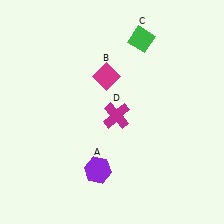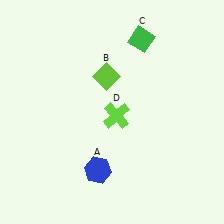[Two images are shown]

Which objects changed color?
A changed from purple to blue. B changed from magenta to lime. D changed from magenta to lime.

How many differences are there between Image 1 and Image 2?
There are 3 differences between the two images.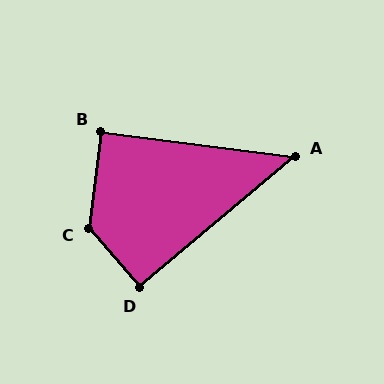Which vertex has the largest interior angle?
C, at approximately 133 degrees.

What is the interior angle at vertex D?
Approximately 90 degrees (approximately right).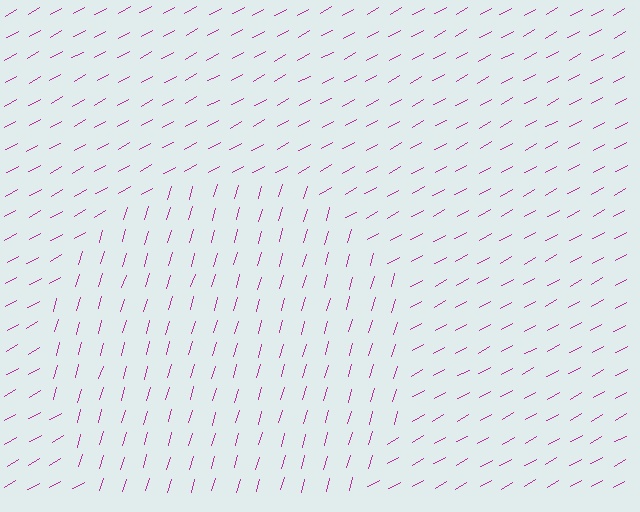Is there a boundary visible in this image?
Yes, there is a texture boundary formed by a change in line orientation.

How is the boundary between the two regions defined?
The boundary is defined purely by a change in line orientation (approximately 45 degrees difference). All lines are the same color and thickness.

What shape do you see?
I see a circle.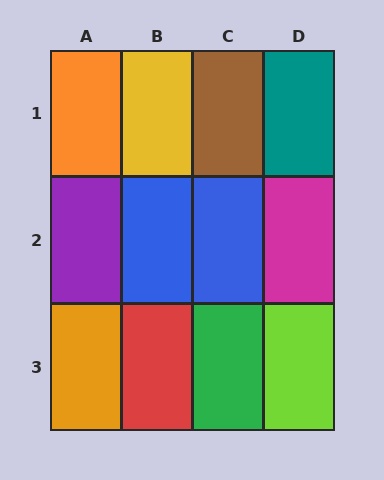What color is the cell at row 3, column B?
Red.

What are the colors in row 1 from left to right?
Orange, yellow, brown, teal.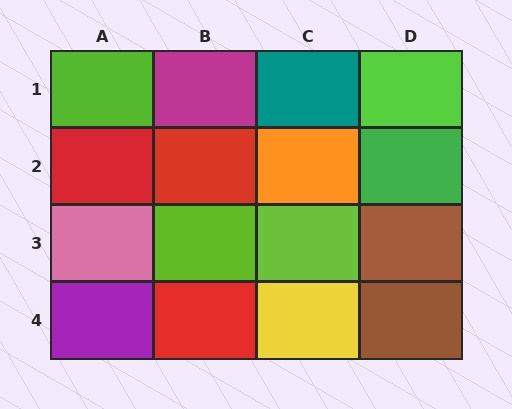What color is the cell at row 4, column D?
Brown.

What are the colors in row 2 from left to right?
Red, red, orange, green.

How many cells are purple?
1 cell is purple.